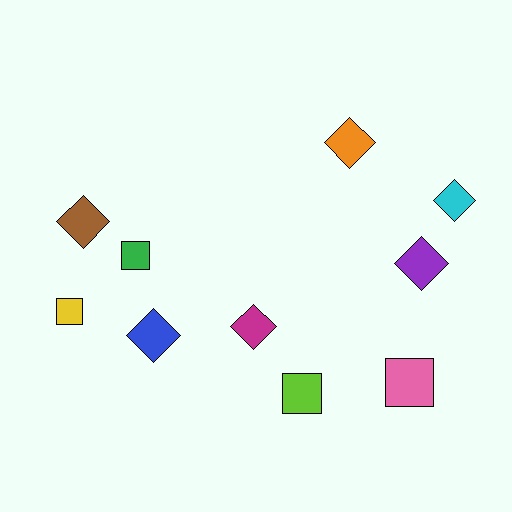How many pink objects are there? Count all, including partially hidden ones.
There is 1 pink object.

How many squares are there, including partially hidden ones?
There are 4 squares.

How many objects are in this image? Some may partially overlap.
There are 10 objects.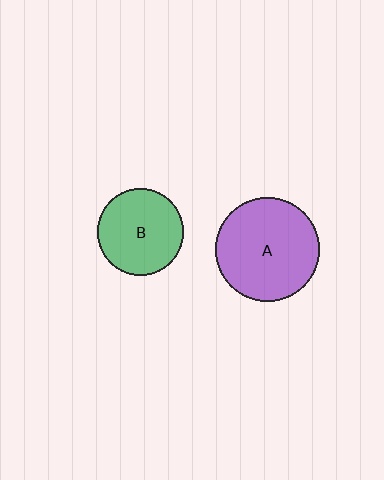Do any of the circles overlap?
No, none of the circles overlap.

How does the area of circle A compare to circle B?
Approximately 1.5 times.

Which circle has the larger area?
Circle A (purple).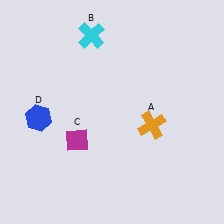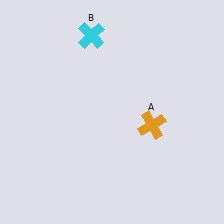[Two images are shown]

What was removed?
The magenta diamond (C), the blue hexagon (D) were removed in Image 2.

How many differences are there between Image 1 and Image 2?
There are 2 differences between the two images.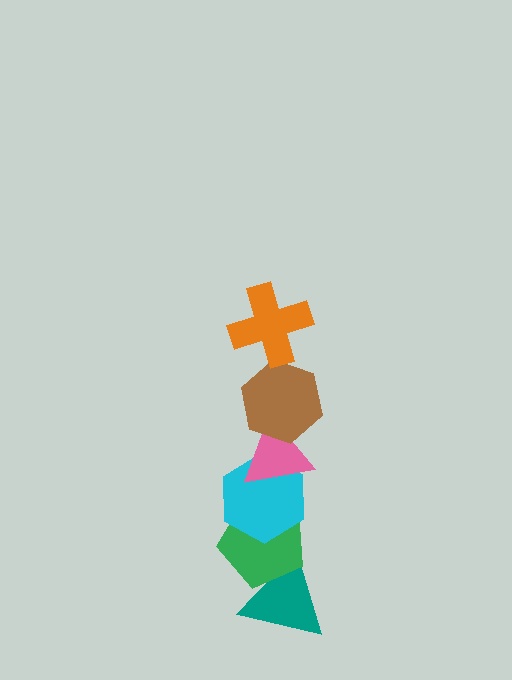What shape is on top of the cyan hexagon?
The pink triangle is on top of the cyan hexagon.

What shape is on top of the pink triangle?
The brown hexagon is on top of the pink triangle.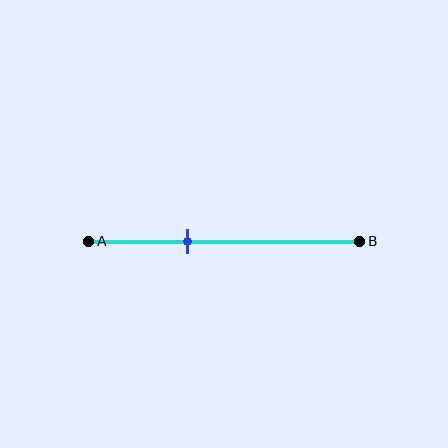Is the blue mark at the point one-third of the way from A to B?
No, the mark is at about 35% from A, not at the 33% one-third point.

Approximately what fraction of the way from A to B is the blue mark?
The blue mark is approximately 35% of the way from A to B.